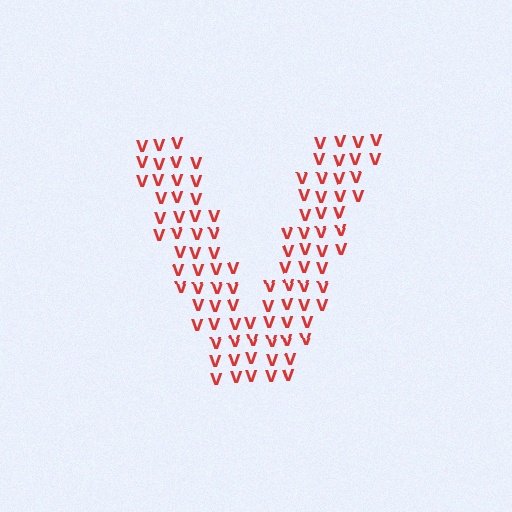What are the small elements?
The small elements are letter V's.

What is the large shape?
The large shape is the letter V.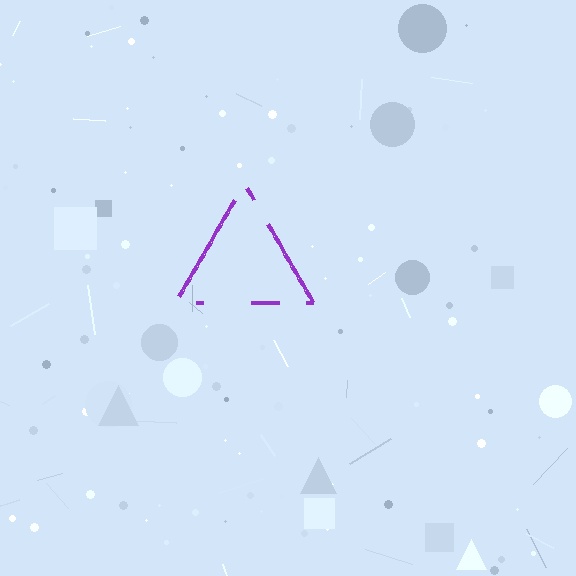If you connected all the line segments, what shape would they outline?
They would outline a triangle.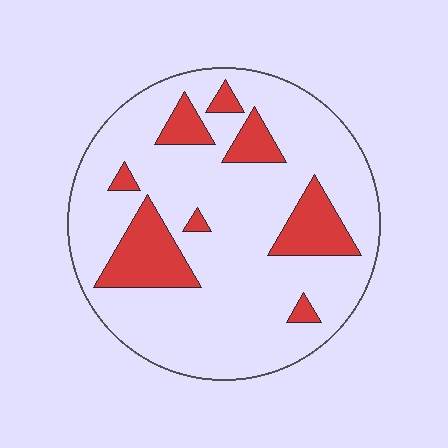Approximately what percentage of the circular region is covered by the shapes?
Approximately 20%.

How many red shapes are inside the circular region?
8.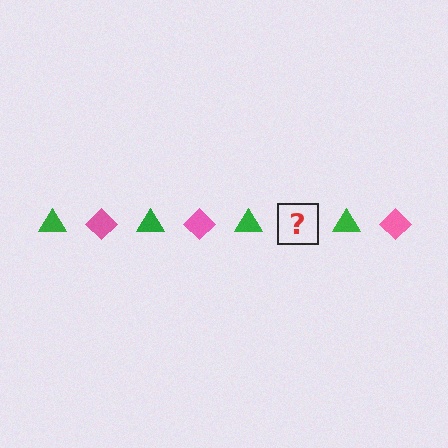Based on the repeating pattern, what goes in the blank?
The blank should be a pink diamond.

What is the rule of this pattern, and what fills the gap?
The rule is that the pattern alternates between green triangle and pink diamond. The gap should be filled with a pink diamond.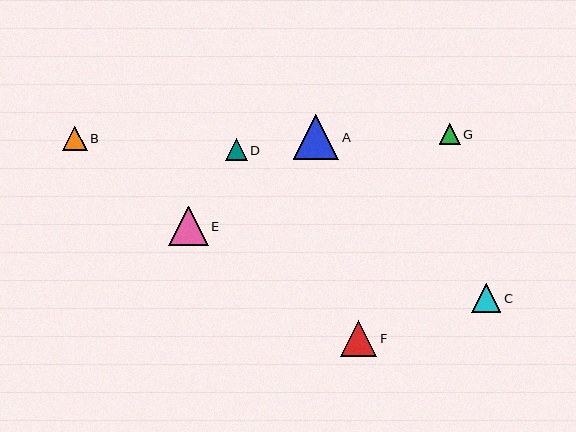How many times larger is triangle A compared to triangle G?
Triangle A is approximately 2.2 times the size of triangle G.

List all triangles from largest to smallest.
From largest to smallest: A, E, F, C, B, D, G.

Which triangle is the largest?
Triangle A is the largest with a size of approximately 45 pixels.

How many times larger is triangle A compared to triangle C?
Triangle A is approximately 1.5 times the size of triangle C.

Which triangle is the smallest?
Triangle G is the smallest with a size of approximately 20 pixels.